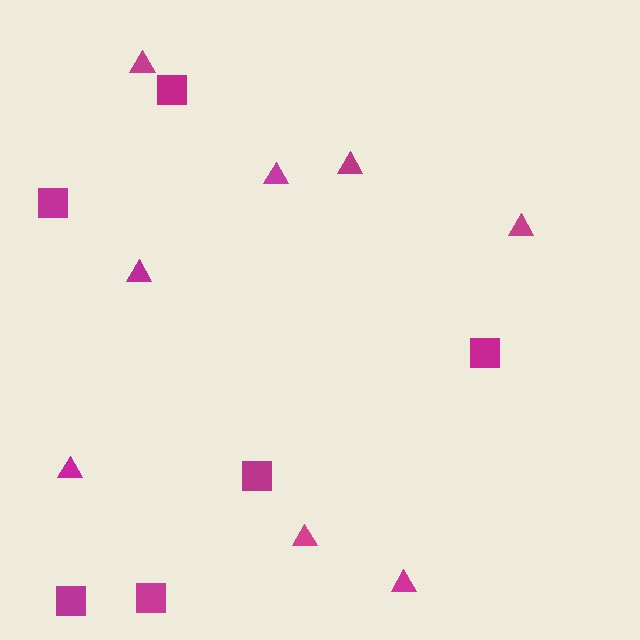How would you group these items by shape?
There are 2 groups: one group of squares (6) and one group of triangles (8).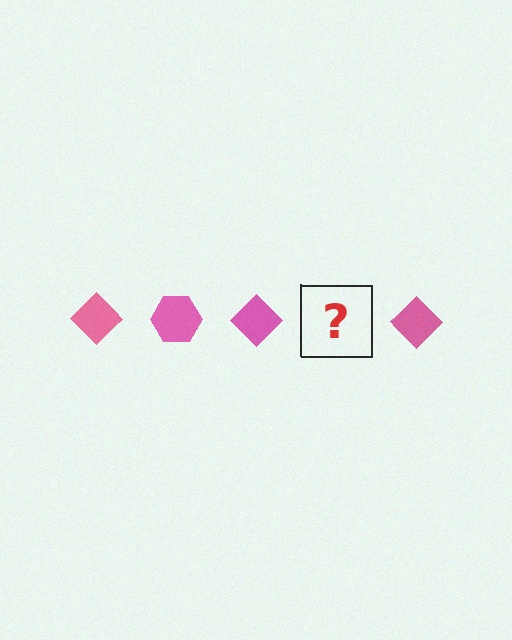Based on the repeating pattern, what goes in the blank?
The blank should be a pink hexagon.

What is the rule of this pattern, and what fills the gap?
The rule is that the pattern cycles through diamond, hexagon shapes in pink. The gap should be filled with a pink hexagon.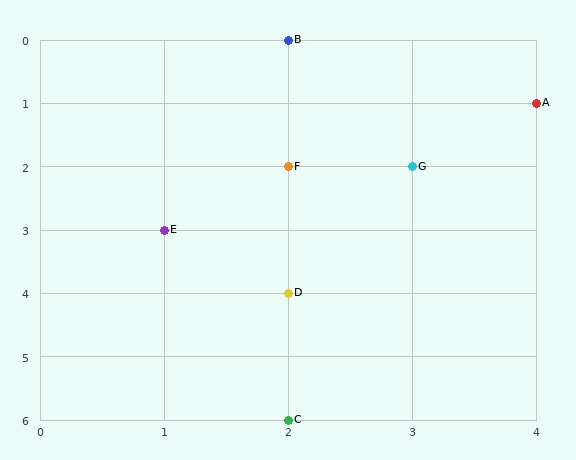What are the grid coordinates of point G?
Point G is at grid coordinates (3, 2).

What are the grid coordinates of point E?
Point E is at grid coordinates (1, 3).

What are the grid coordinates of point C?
Point C is at grid coordinates (2, 6).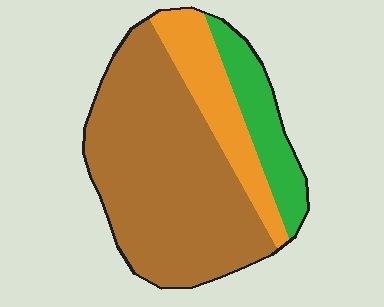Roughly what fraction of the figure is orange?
Orange covers about 20% of the figure.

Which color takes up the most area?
Brown, at roughly 65%.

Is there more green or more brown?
Brown.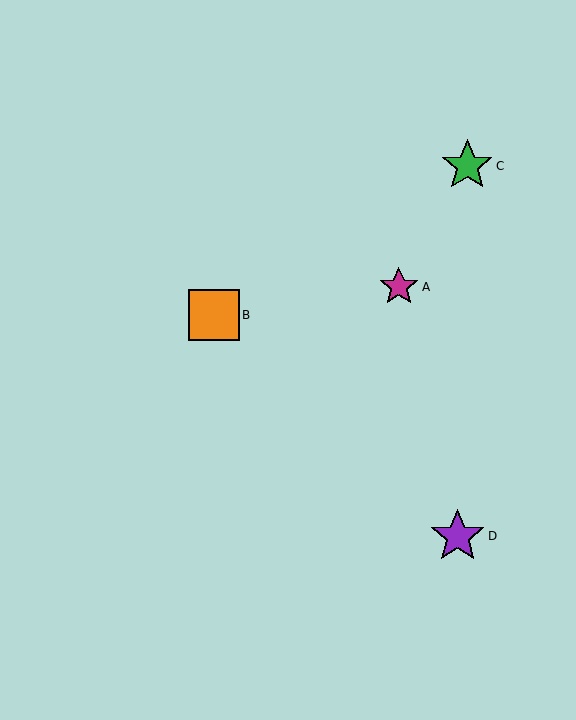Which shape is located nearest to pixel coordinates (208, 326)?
The orange square (labeled B) at (214, 315) is nearest to that location.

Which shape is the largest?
The purple star (labeled D) is the largest.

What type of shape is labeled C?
Shape C is a green star.